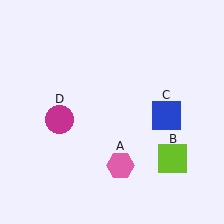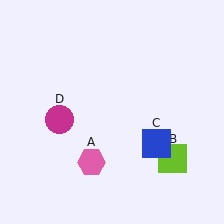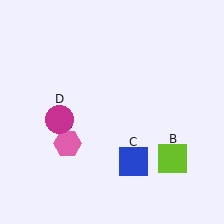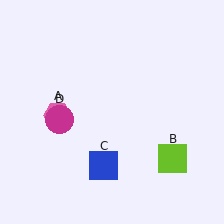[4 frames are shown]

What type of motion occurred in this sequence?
The pink hexagon (object A), blue square (object C) rotated clockwise around the center of the scene.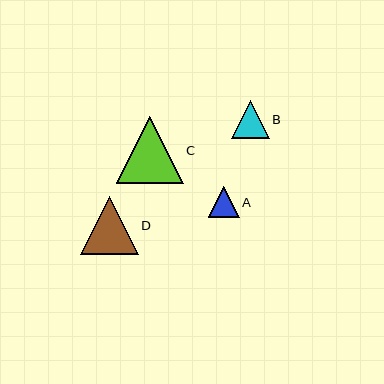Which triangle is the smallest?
Triangle A is the smallest with a size of approximately 31 pixels.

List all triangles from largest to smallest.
From largest to smallest: C, D, B, A.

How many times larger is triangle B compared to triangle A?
Triangle B is approximately 1.2 times the size of triangle A.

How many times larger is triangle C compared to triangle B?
Triangle C is approximately 1.8 times the size of triangle B.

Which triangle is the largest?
Triangle C is the largest with a size of approximately 67 pixels.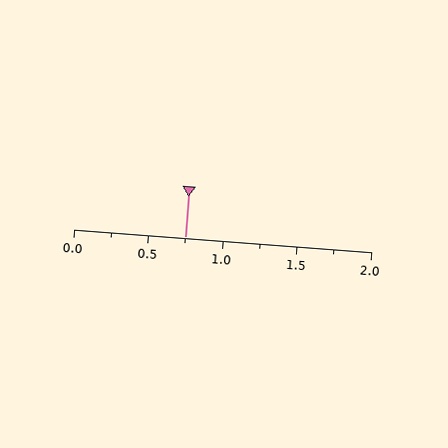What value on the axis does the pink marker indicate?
The marker indicates approximately 0.75.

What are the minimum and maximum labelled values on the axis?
The axis runs from 0.0 to 2.0.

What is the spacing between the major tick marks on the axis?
The major ticks are spaced 0.5 apart.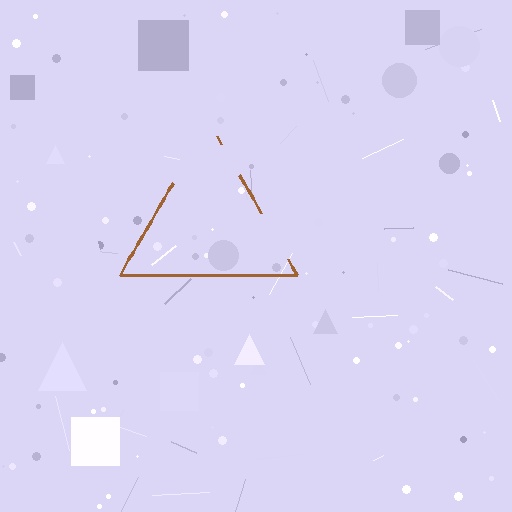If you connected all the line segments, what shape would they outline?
They would outline a triangle.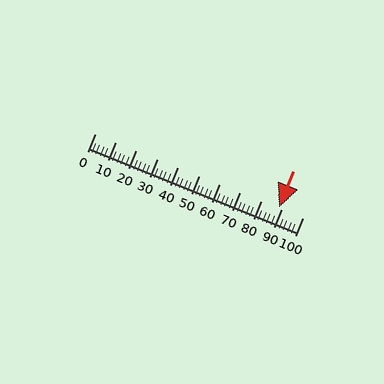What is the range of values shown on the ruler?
The ruler shows values from 0 to 100.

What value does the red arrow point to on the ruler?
The red arrow points to approximately 88.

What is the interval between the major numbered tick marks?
The major tick marks are spaced 10 units apart.